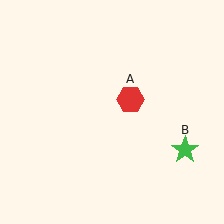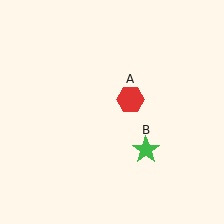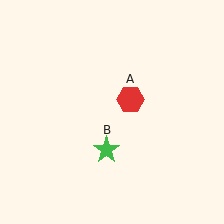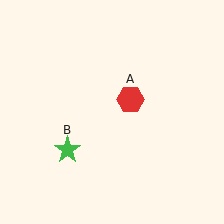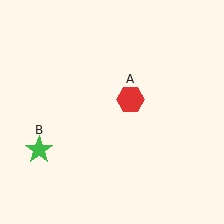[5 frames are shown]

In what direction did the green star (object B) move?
The green star (object B) moved left.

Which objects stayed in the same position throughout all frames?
Red hexagon (object A) remained stationary.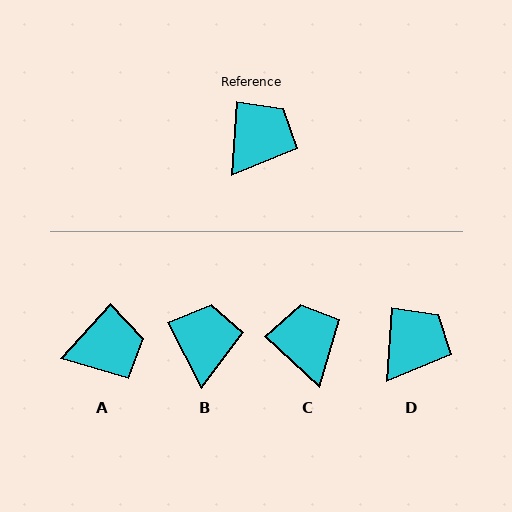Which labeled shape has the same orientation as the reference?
D.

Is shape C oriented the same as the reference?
No, it is off by about 50 degrees.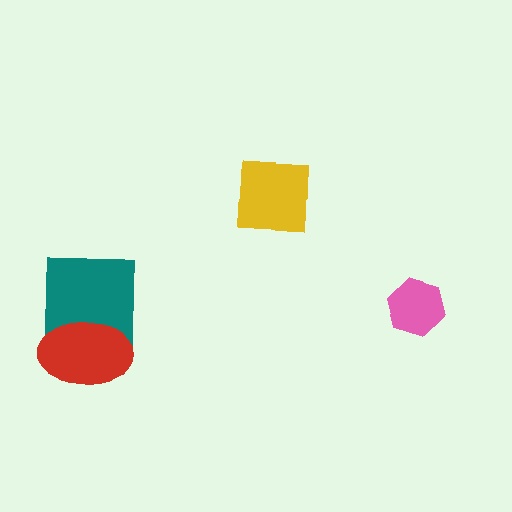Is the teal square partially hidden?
Yes, it is partially covered by another shape.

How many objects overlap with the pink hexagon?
0 objects overlap with the pink hexagon.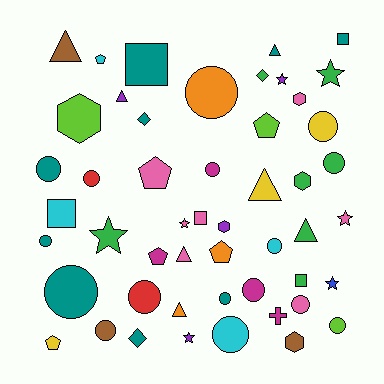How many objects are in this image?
There are 50 objects.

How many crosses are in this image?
There is 1 cross.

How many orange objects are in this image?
There are 3 orange objects.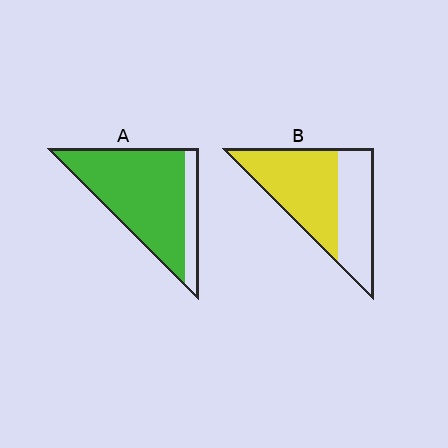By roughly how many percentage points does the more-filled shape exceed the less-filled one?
By roughly 25 percentage points (A over B).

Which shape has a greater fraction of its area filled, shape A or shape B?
Shape A.